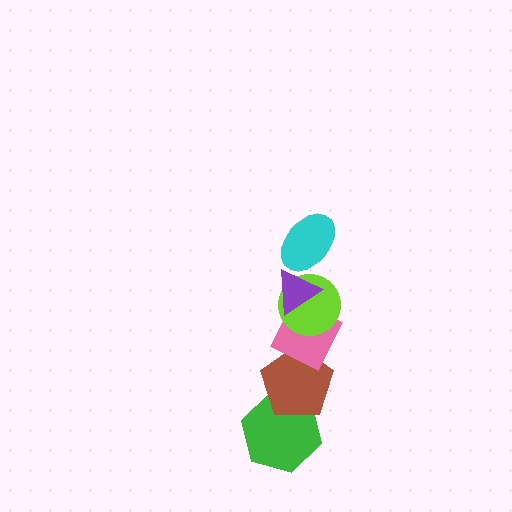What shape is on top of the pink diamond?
The lime circle is on top of the pink diamond.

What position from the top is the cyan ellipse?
The cyan ellipse is 1st from the top.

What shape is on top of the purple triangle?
The cyan ellipse is on top of the purple triangle.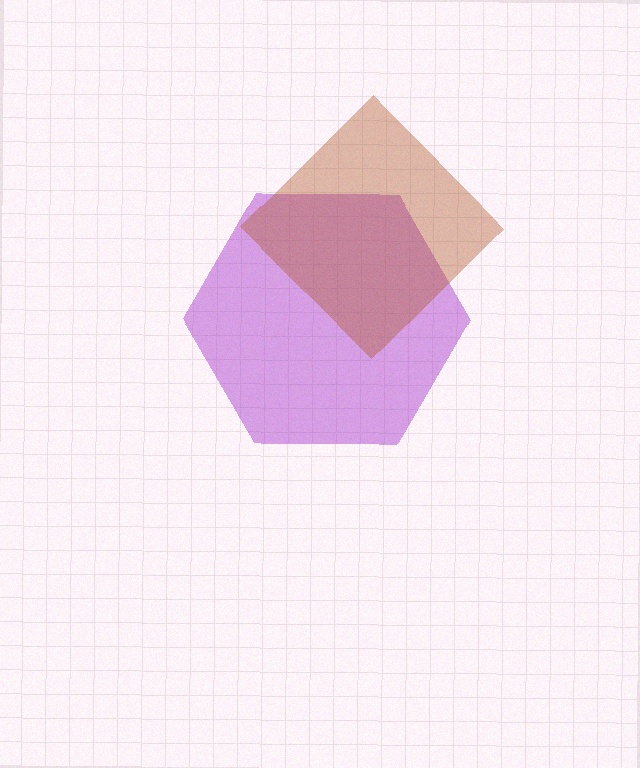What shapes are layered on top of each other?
The layered shapes are: a purple hexagon, a brown diamond.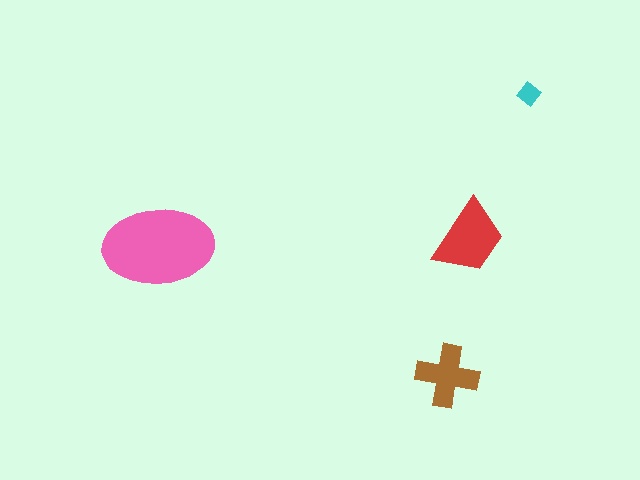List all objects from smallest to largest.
The cyan diamond, the brown cross, the red trapezoid, the pink ellipse.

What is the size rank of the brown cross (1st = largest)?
3rd.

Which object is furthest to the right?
The cyan diamond is rightmost.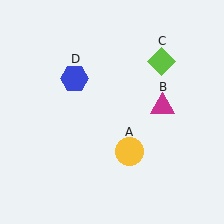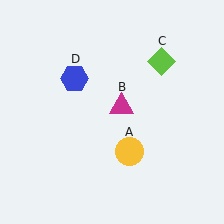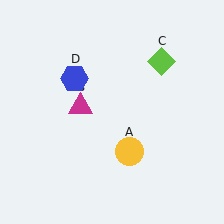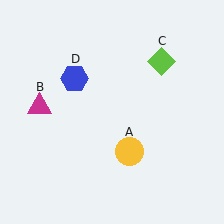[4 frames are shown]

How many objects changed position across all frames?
1 object changed position: magenta triangle (object B).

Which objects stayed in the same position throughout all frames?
Yellow circle (object A) and lime diamond (object C) and blue hexagon (object D) remained stationary.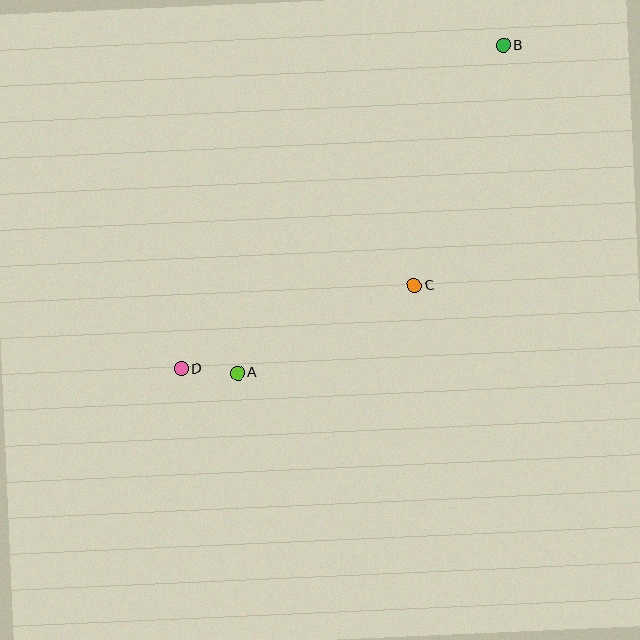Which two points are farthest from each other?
Points B and D are farthest from each other.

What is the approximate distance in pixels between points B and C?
The distance between B and C is approximately 256 pixels.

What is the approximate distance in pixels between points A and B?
The distance between A and B is approximately 422 pixels.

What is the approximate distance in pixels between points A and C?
The distance between A and C is approximately 197 pixels.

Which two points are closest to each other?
Points A and D are closest to each other.